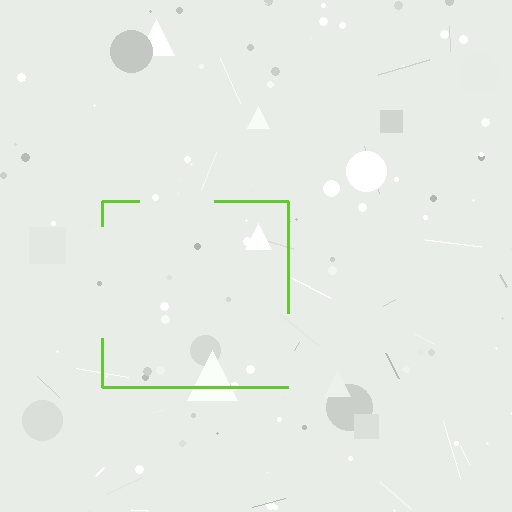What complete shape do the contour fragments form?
The contour fragments form a square.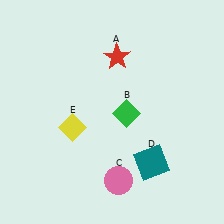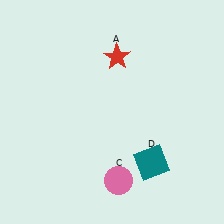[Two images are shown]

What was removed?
The yellow diamond (E), the green diamond (B) were removed in Image 2.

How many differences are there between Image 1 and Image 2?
There are 2 differences between the two images.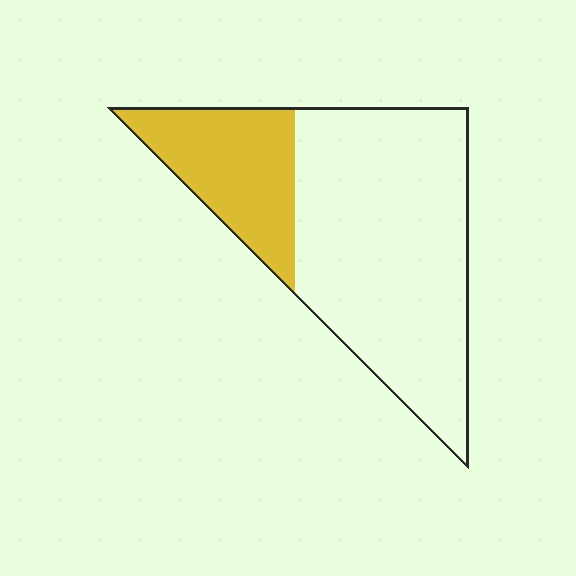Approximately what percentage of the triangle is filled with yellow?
Approximately 25%.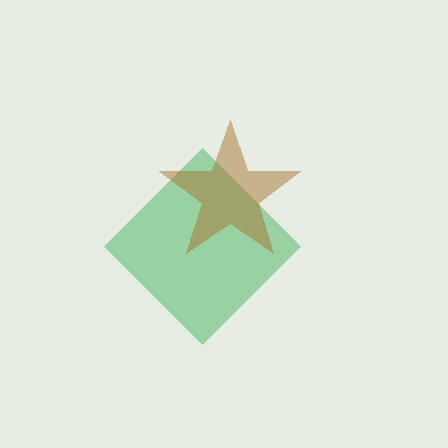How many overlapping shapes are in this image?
There are 2 overlapping shapes in the image.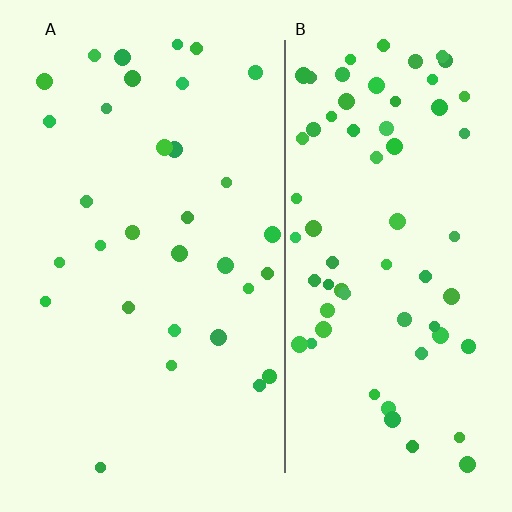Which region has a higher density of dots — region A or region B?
B (the right).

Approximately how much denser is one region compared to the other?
Approximately 2.1× — region B over region A.